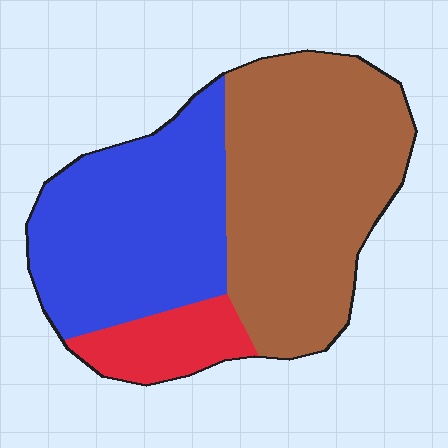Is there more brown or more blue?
Brown.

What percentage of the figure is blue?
Blue covers about 40% of the figure.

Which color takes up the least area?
Red, at roughly 10%.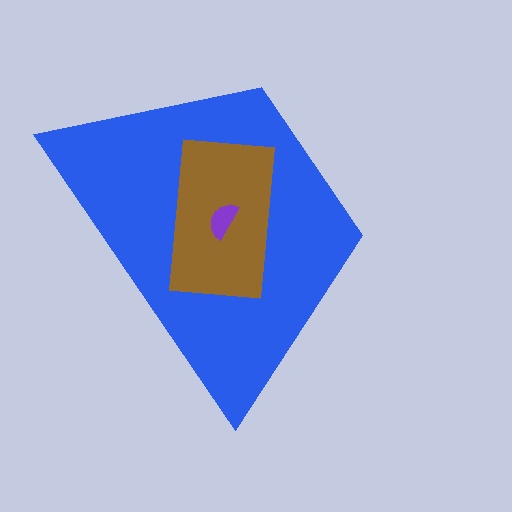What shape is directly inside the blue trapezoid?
The brown rectangle.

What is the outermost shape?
The blue trapezoid.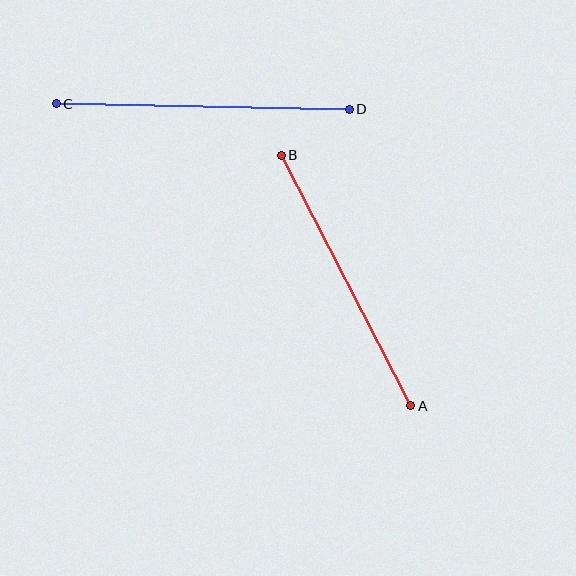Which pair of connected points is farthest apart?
Points C and D are farthest apart.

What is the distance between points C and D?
The distance is approximately 293 pixels.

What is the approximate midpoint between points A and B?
The midpoint is at approximately (346, 280) pixels.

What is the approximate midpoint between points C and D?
The midpoint is at approximately (203, 107) pixels.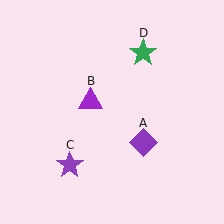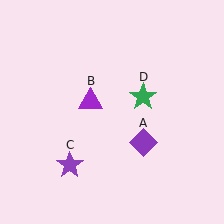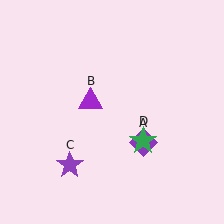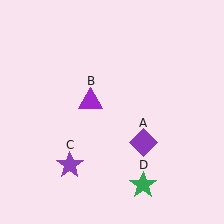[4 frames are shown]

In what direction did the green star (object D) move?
The green star (object D) moved down.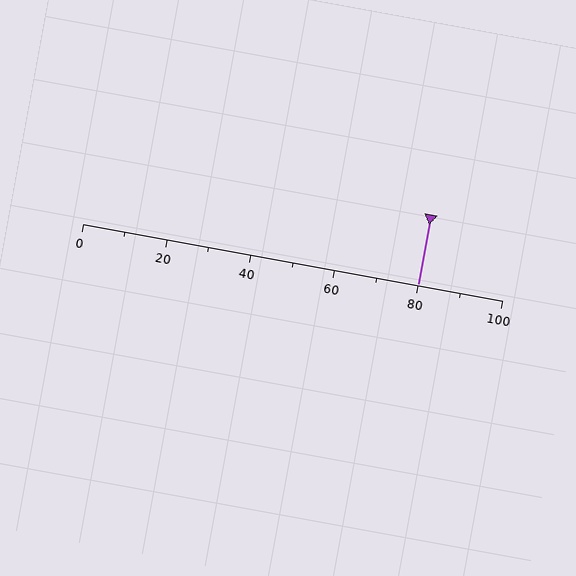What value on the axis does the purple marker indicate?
The marker indicates approximately 80.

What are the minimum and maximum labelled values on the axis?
The axis runs from 0 to 100.